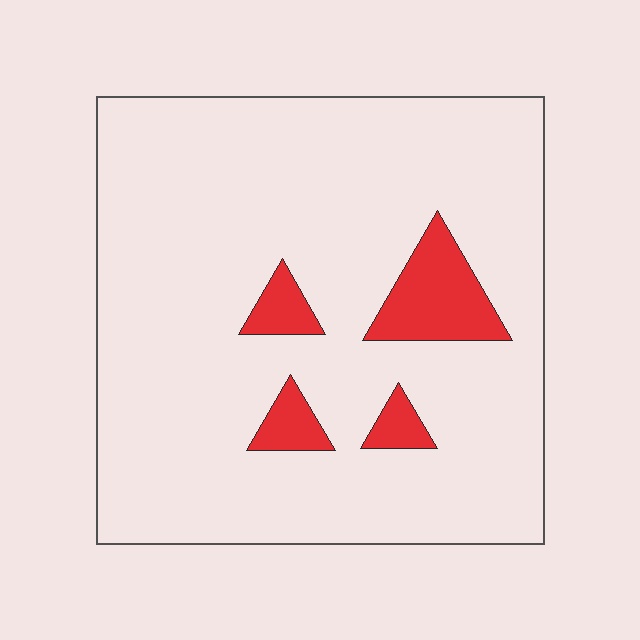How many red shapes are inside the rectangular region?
4.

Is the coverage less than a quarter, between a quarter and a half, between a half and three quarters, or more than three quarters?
Less than a quarter.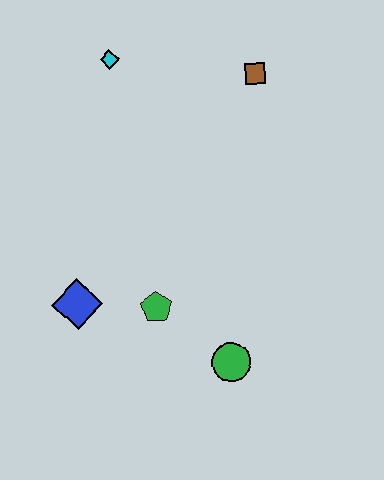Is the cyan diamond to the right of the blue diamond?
Yes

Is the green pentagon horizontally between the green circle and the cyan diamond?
Yes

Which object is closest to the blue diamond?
The green pentagon is closest to the blue diamond.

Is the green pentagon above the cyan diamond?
No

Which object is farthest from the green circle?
The cyan diamond is farthest from the green circle.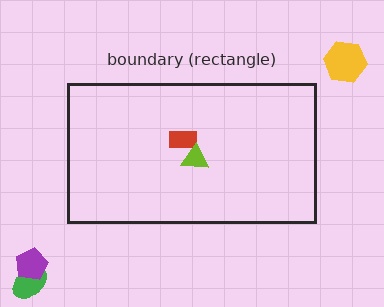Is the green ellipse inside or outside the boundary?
Outside.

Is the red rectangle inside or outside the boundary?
Inside.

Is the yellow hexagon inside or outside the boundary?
Outside.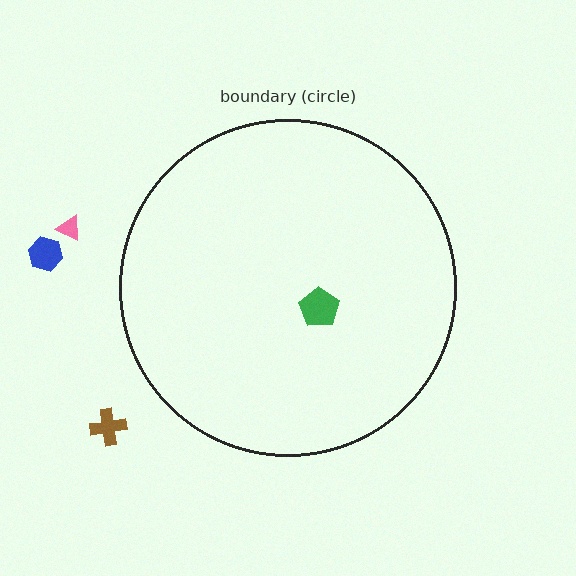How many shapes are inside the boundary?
1 inside, 3 outside.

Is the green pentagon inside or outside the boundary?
Inside.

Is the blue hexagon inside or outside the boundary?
Outside.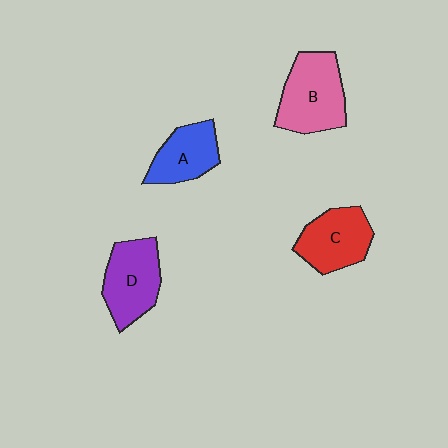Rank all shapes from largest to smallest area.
From largest to smallest: B (pink), D (purple), C (red), A (blue).